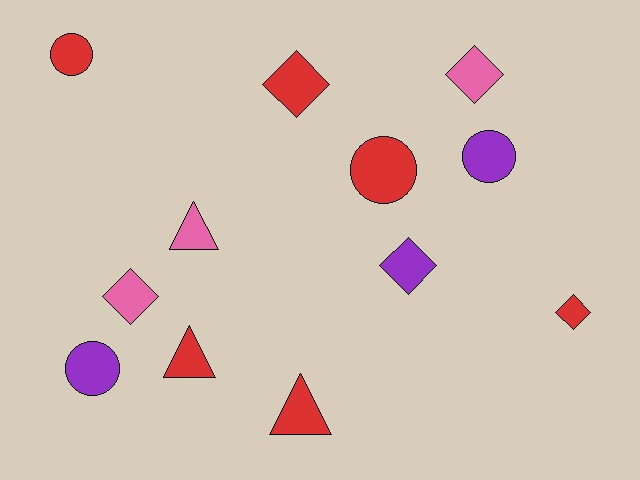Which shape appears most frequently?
Diamond, with 5 objects.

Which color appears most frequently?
Red, with 6 objects.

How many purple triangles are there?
There are no purple triangles.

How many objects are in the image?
There are 12 objects.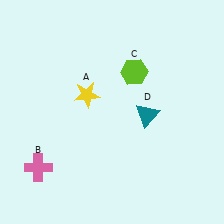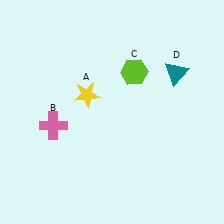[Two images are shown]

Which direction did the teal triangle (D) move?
The teal triangle (D) moved up.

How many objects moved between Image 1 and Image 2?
2 objects moved between the two images.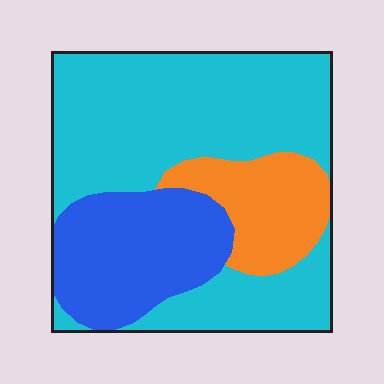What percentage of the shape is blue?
Blue covers 25% of the shape.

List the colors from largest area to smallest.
From largest to smallest: cyan, blue, orange.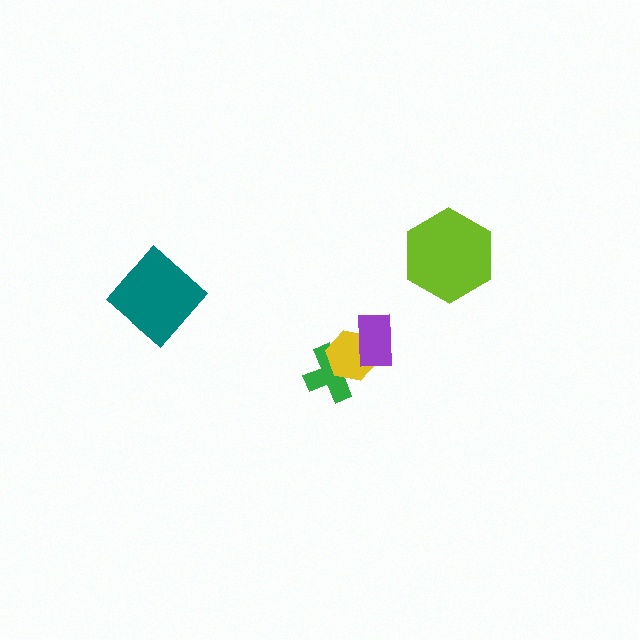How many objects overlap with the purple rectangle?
1 object overlaps with the purple rectangle.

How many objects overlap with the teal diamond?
0 objects overlap with the teal diamond.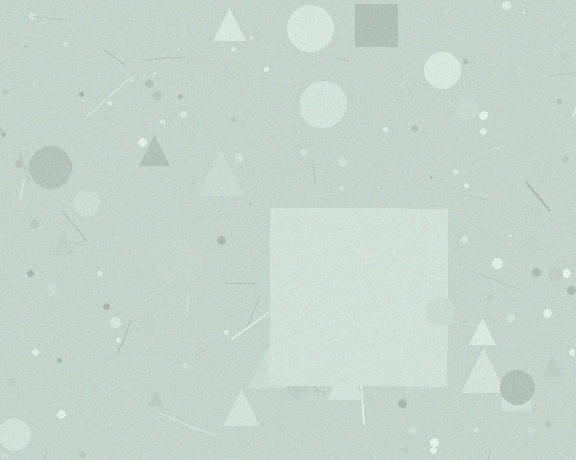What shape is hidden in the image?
A square is hidden in the image.